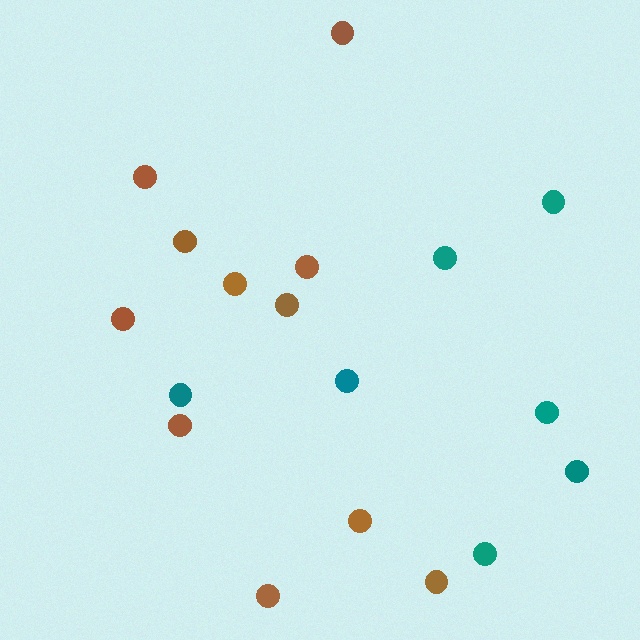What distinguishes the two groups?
There are 2 groups: one group of teal circles (7) and one group of brown circles (11).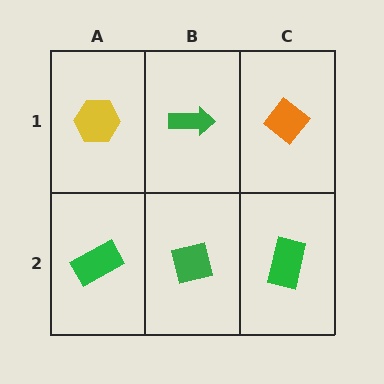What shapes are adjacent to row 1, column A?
A green rectangle (row 2, column A), a green arrow (row 1, column B).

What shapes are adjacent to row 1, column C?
A green rectangle (row 2, column C), a green arrow (row 1, column B).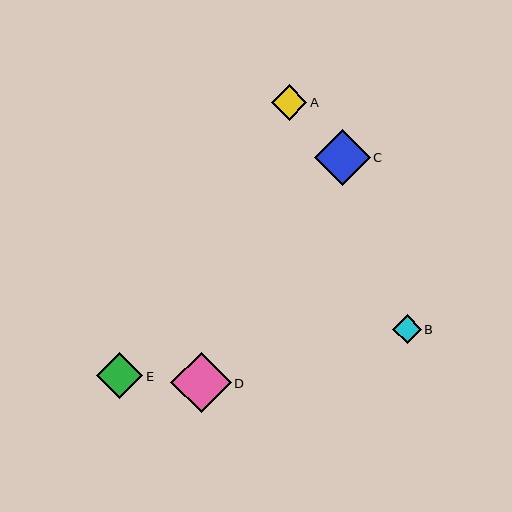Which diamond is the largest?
Diamond D is the largest with a size of approximately 60 pixels.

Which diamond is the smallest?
Diamond B is the smallest with a size of approximately 29 pixels.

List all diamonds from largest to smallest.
From largest to smallest: D, C, E, A, B.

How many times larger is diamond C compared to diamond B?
Diamond C is approximately 1.9 times the size of diamond B.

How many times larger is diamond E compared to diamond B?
Diamond E is approximately 1.6 times the size of diamond B.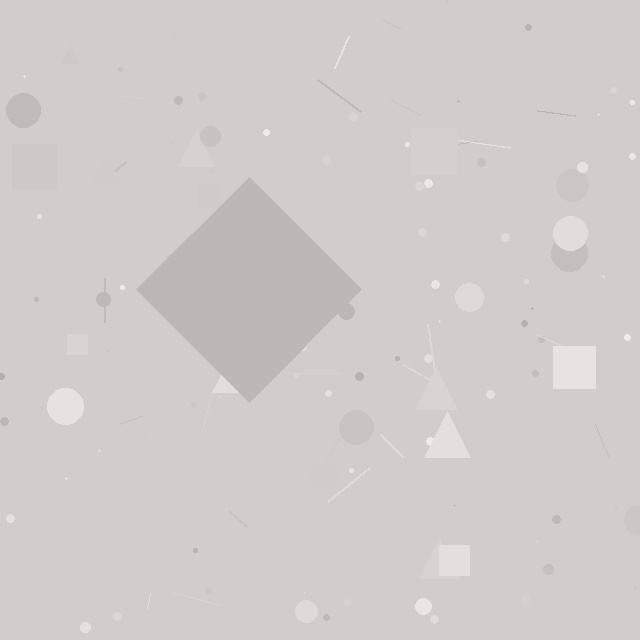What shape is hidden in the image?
A diamond is hidden in the image.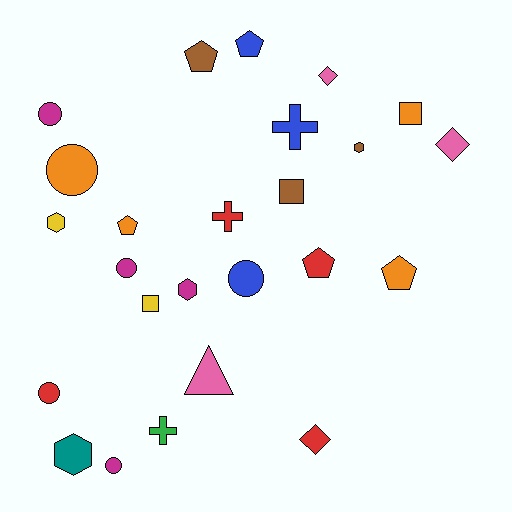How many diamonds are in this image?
There are 3 diamonds.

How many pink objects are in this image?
There are 3 pink objects.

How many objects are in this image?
There are 25 objects.